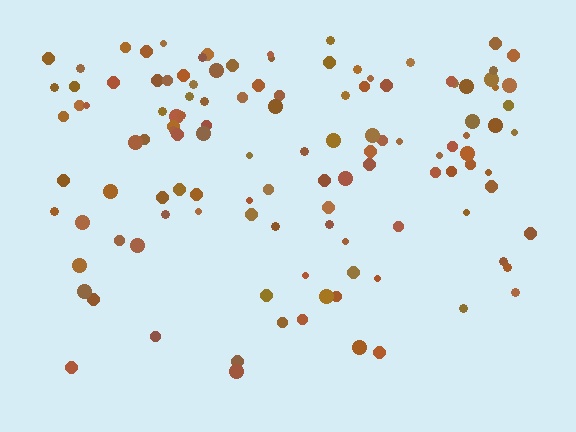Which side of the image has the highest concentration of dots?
The top.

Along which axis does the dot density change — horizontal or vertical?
Vertical.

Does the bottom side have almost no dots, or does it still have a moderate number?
Still a moderate number, just noticeably fewer than the top.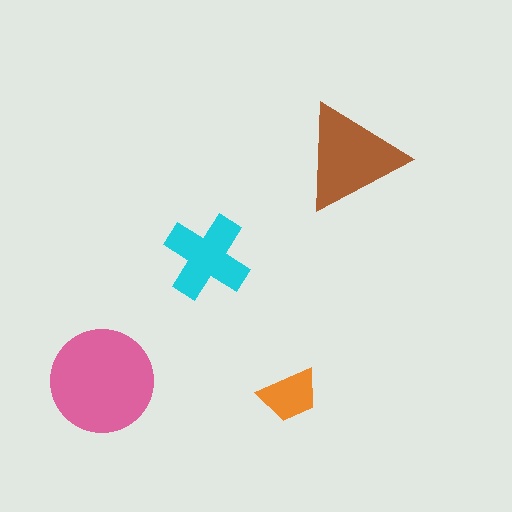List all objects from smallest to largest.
The orange trapezoid, the cyan cross, the brown triangle, the pink circle.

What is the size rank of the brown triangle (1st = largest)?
2nd.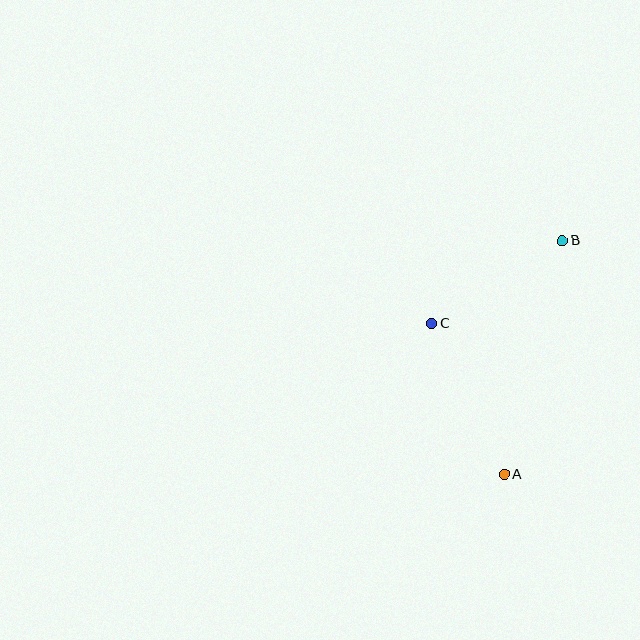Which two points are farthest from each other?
Points A and B are farthest from each other.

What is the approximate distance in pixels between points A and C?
The distance between A and C is approximately 168 pixels.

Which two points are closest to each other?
Points B and C are closest to each other.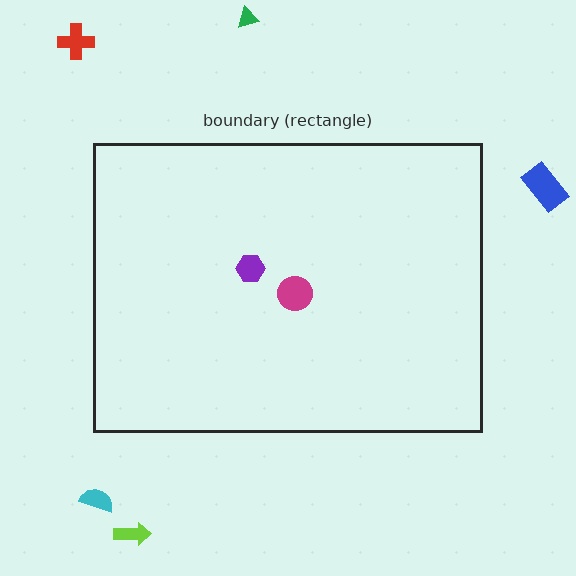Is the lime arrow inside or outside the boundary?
Outside.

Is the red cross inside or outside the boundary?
Outside.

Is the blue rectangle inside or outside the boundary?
Outside.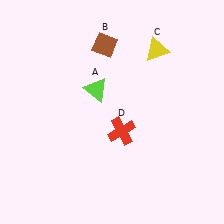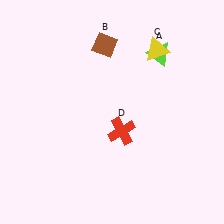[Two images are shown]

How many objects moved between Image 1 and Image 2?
1 object moved between the two images.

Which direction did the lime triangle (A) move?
The lime triangle (A) moved right.